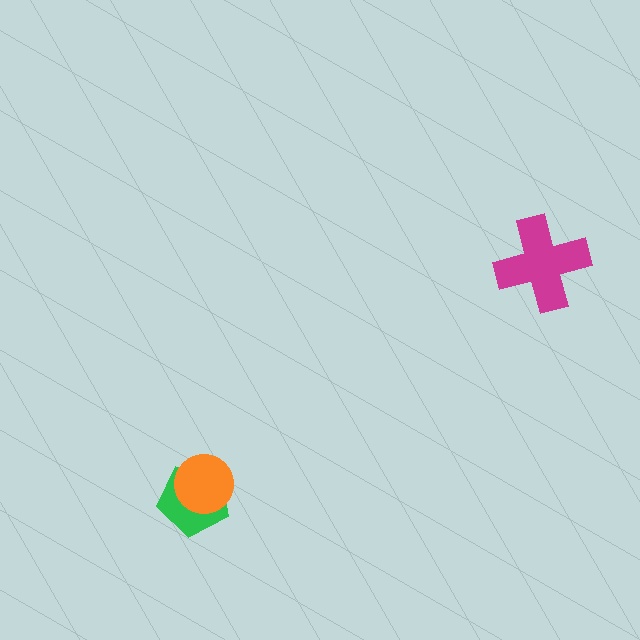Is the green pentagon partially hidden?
Yes, it is partially covered by another shape.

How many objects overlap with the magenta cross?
0 objects overlap with the magenta cross.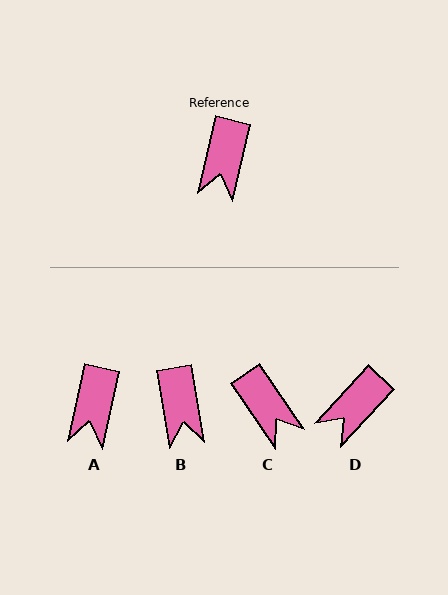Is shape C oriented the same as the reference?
No, it is off by about 47 degrees.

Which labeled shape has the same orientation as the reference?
A.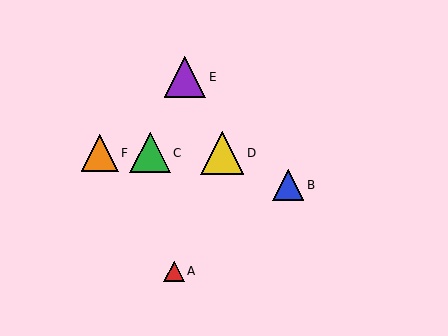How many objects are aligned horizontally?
3 objects (C, D, F) are aligned horizontally.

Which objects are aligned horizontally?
Objects C, D, F are aligned horizontally.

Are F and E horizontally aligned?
No, F is at y≈153 and E is at y≈77.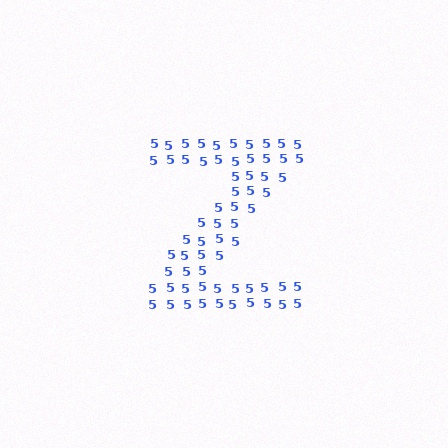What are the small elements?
The small elements are digit 5's.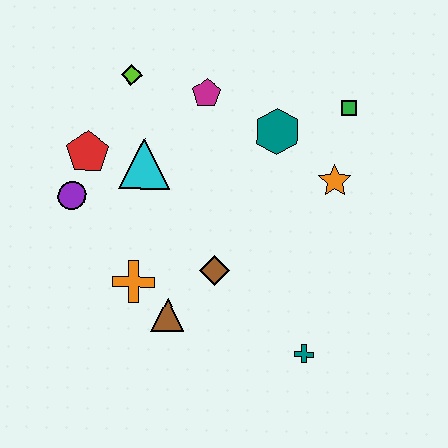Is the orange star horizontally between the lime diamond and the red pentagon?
No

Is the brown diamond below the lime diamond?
Yes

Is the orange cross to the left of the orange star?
Yes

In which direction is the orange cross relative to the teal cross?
The orange cross is to the left of the teal cross.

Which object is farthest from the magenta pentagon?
The teal cross is farthest from the magenta pentagon.